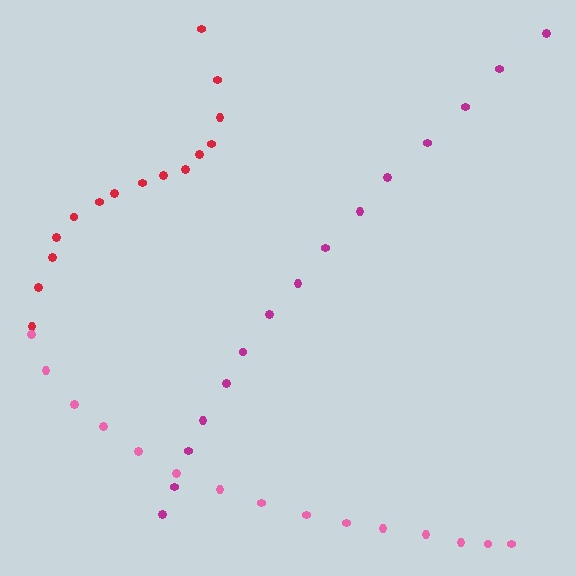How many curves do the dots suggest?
There are 3 distinct paths.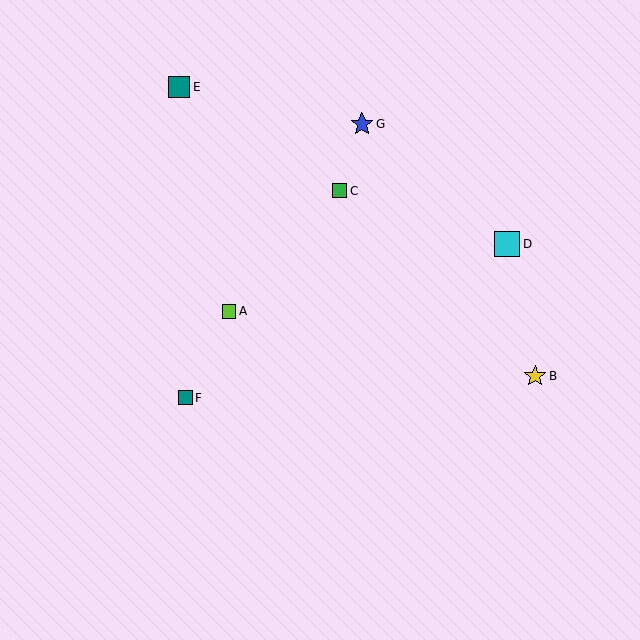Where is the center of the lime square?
The center of the lime square is at (229, 311).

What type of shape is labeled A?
Shape A is a lime square.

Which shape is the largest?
The cyan square (labeled D) is the largest.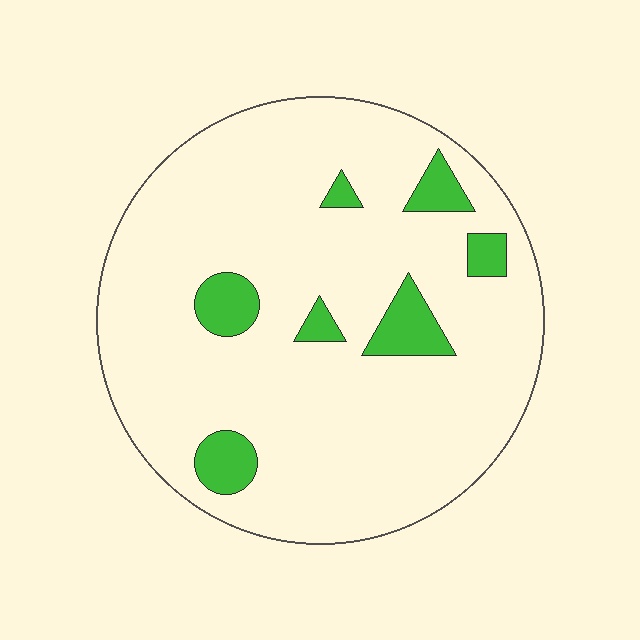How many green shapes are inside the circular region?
7.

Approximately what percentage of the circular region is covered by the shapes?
Approximately 10%.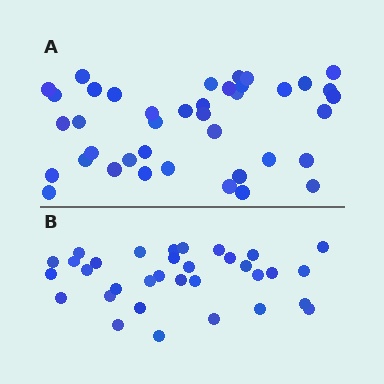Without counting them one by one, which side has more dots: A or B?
Region A (the top region) has more dots.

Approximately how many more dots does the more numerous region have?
Region A has roughly 8 or so more dots than region B.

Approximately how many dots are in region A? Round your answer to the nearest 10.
About 40 dots.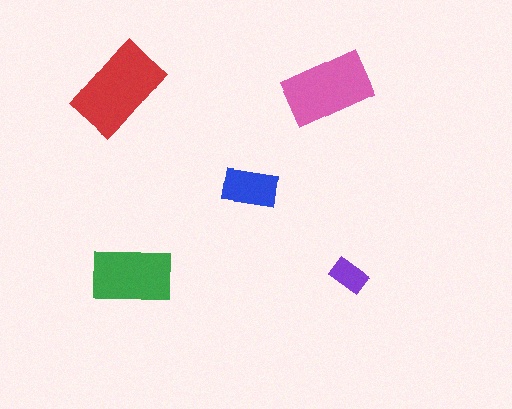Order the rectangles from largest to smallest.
the red one, the pink one, the green one, the blue one, the purple one.